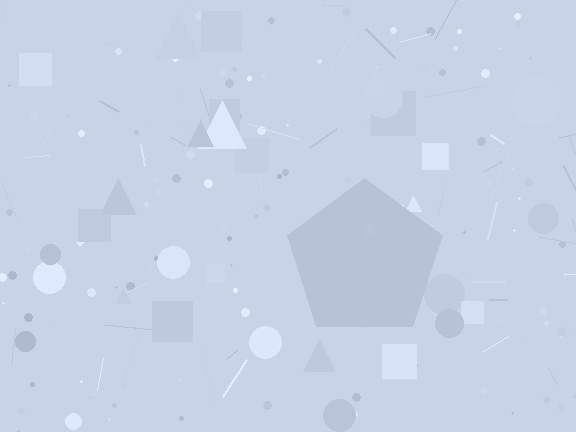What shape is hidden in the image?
A pentagon is hidden in the image.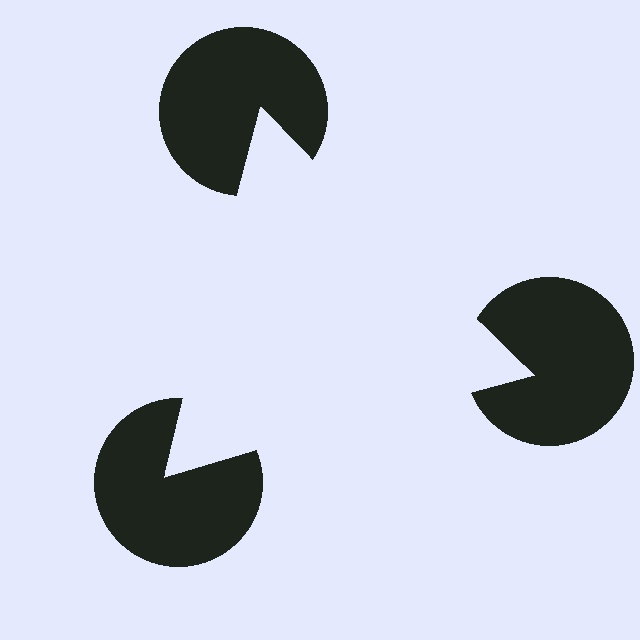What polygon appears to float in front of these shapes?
An illusory triangle — its edges are inferred from the aligned wedge cuts in the pac-man discs, not physically drawn.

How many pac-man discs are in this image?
There are 3 — one at each vertex of the illusory triangle.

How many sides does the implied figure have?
3 sides.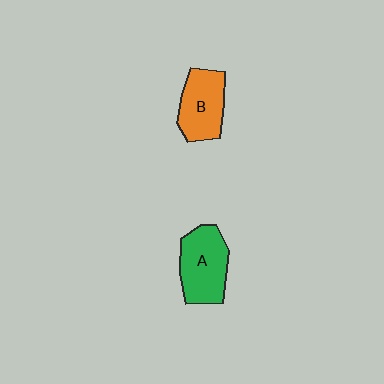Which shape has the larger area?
Shape A (green).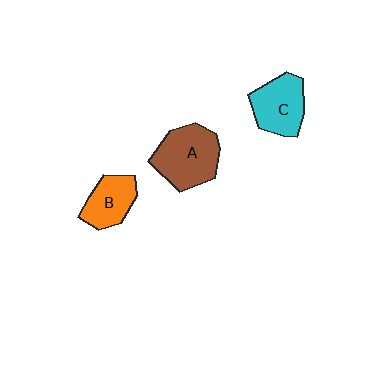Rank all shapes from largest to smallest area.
From largest to smallest: A (brown), C (cyan), B (orange).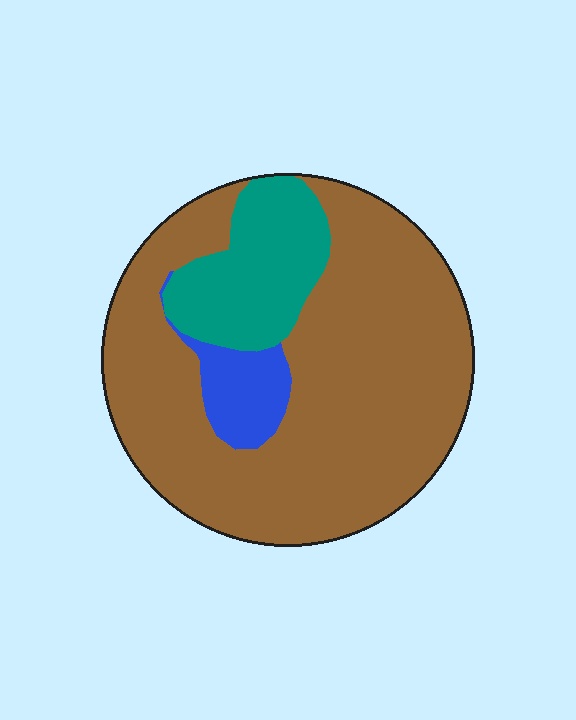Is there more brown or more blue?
Brown.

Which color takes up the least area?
Blue, at roughly 5%.